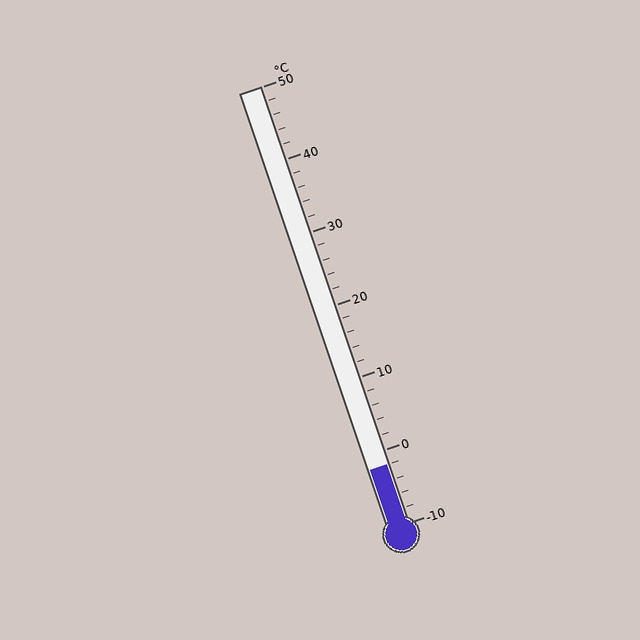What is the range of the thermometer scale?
The thermometer scale ranges from -10°C to 50°C.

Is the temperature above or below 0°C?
The temperature is below 0°C.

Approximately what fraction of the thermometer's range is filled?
The thermometer is filled to approximately 15% of its range.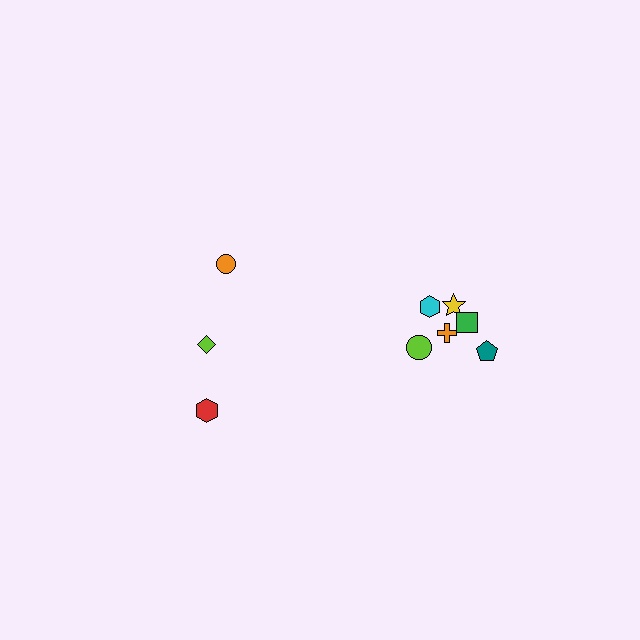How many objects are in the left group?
There are 3 objects.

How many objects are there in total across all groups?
There are 9 objects.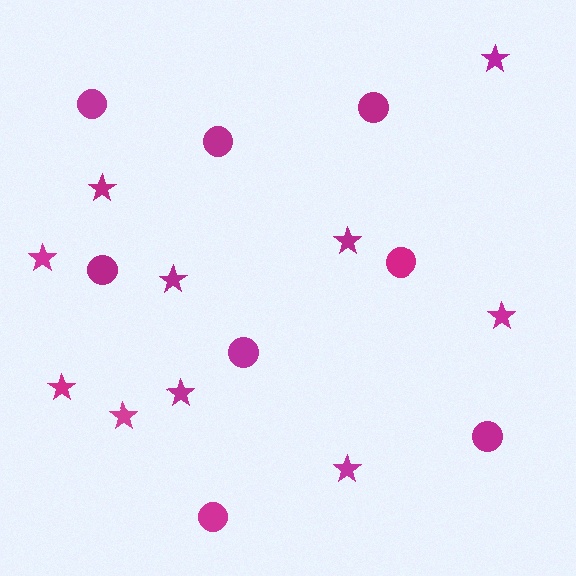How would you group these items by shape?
There are 2 groups: one group of stars (10) and one group of circles (8).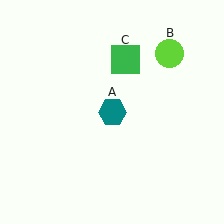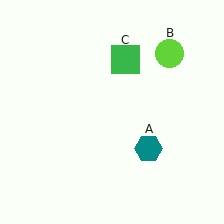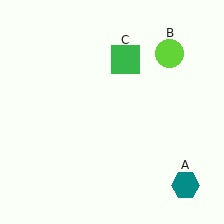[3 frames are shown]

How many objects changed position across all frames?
1 object changed position: teal hexagon (object A).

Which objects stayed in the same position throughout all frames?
Lime circle (object B) and green square (object C) remained stationary.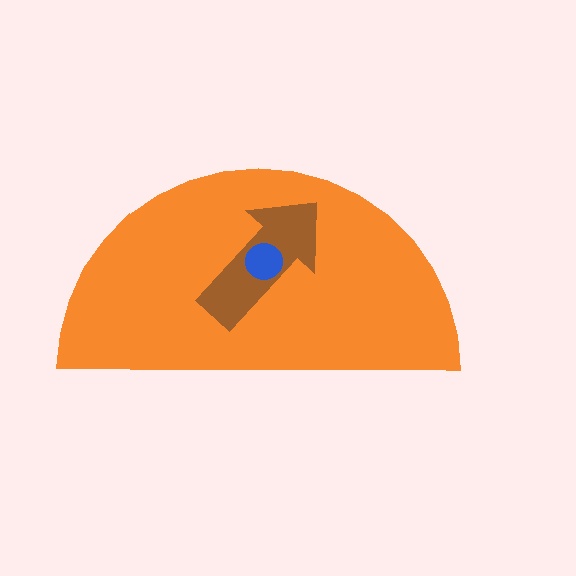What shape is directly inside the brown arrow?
The blue circle.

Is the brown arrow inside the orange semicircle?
Yes.